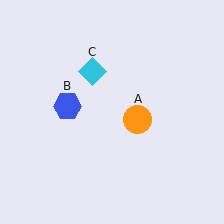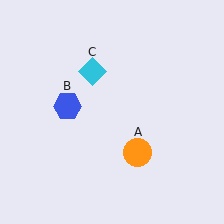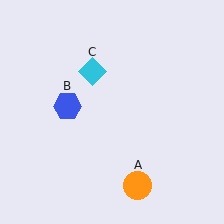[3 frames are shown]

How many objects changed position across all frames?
1 object changed position: orange circle (object A).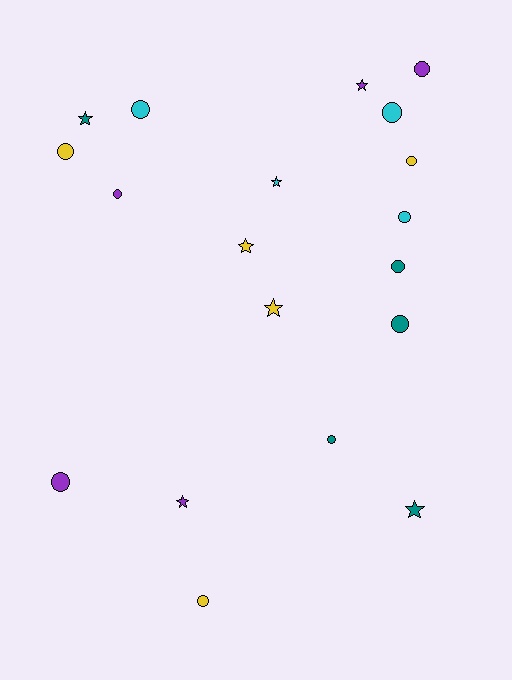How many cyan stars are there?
There is 1 cyan star.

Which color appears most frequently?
Purple, with 5 objects.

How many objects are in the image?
There are 19 objects.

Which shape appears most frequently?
Circle, with 12 objects.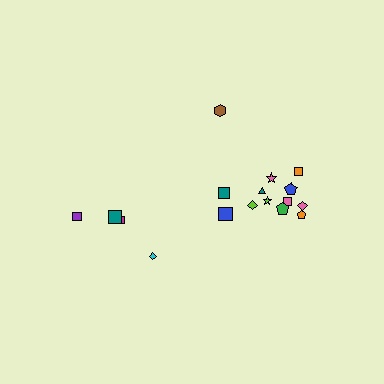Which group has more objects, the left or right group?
The right group.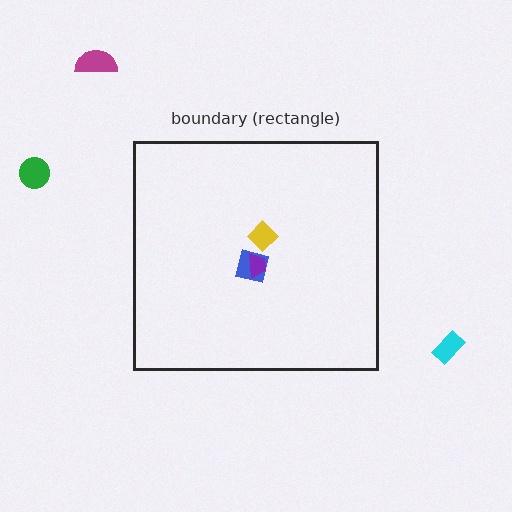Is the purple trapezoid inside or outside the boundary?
Inside.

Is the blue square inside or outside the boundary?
Inside.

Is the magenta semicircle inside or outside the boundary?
Outside.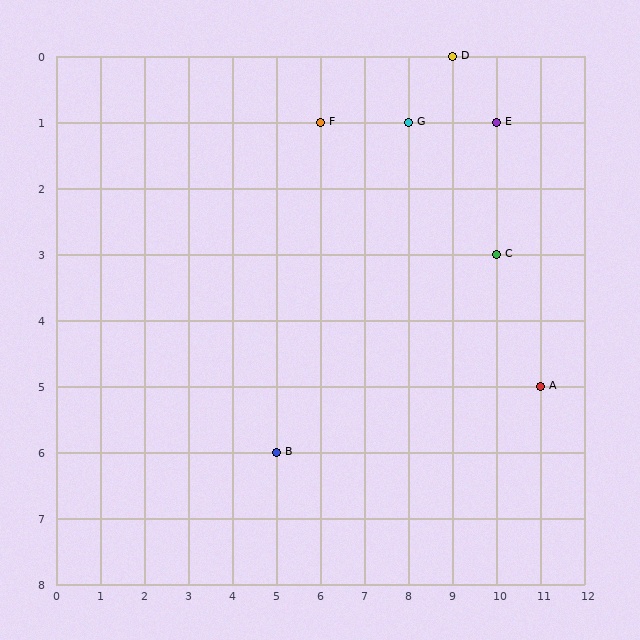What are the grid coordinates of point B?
Point B is at grid coordinates (5, 6).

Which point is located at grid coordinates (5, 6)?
Point B is at (5, 6).